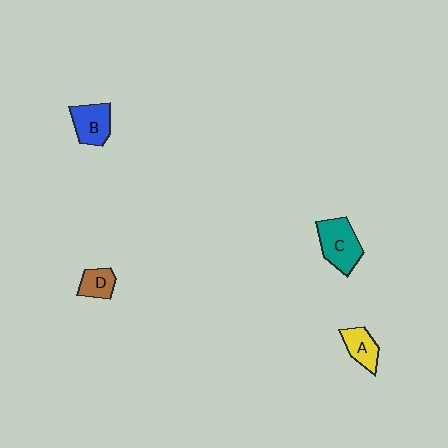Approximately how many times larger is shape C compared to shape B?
Approximately 1.3 times.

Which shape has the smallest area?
Shape D (brown).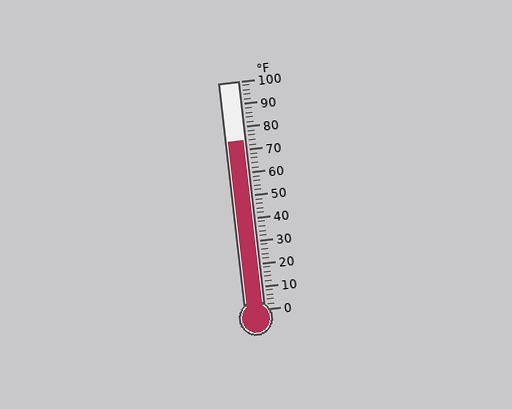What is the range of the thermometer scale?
The thermometer scale ranges from 0°F to 100°F.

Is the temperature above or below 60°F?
The temperature is above 60°F.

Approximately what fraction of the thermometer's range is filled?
The thermometer is filled to approximately 75% of its range.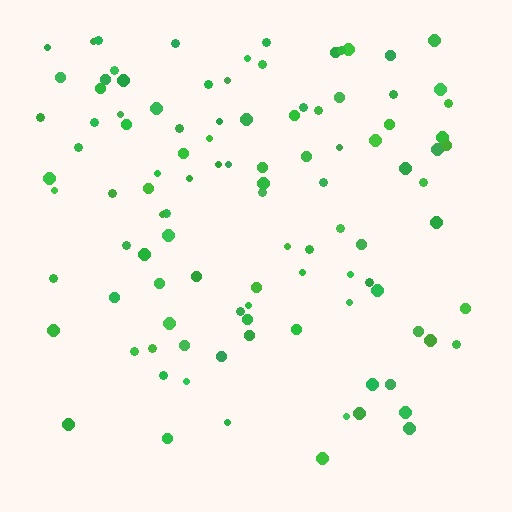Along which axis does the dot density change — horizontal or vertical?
Vertical.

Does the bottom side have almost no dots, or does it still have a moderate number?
Still a moderate number, just noticeably fewer than the top.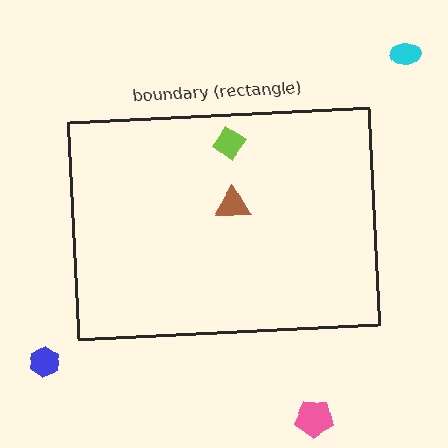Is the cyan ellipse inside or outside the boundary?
Outside.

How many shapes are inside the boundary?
2 inside, 3 outside.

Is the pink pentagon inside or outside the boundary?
Outside.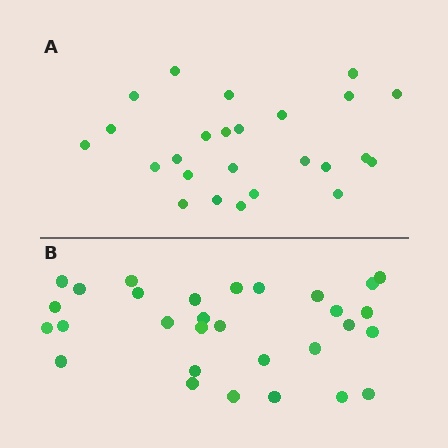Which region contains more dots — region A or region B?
Region B (the bottom region) has more dots.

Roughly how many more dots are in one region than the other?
Region B has about 5 more dots than region A.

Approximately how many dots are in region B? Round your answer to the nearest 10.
About 30 dots.